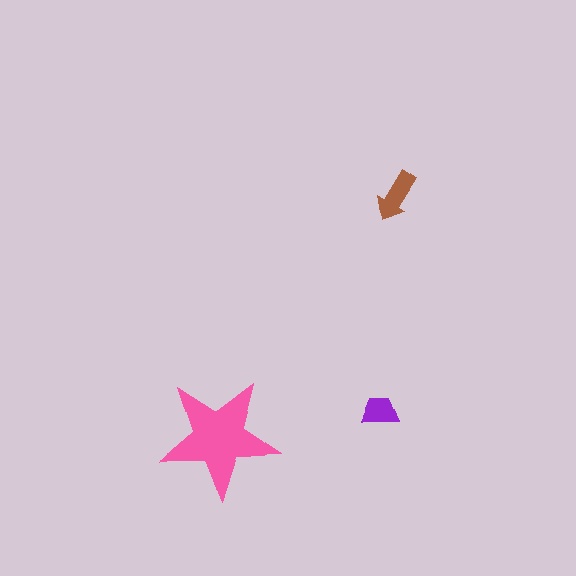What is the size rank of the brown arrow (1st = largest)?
2nd.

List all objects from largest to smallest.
The pink star, the brown arrow, the purple trapezoid.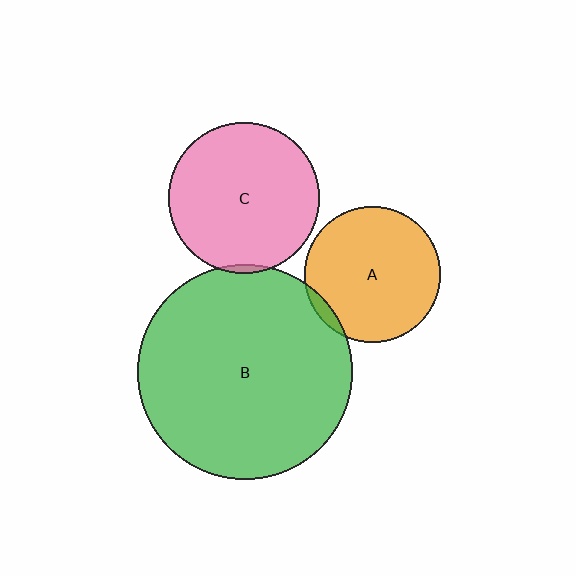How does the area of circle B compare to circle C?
Approximately 2.0 times.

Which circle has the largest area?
Circle B (green).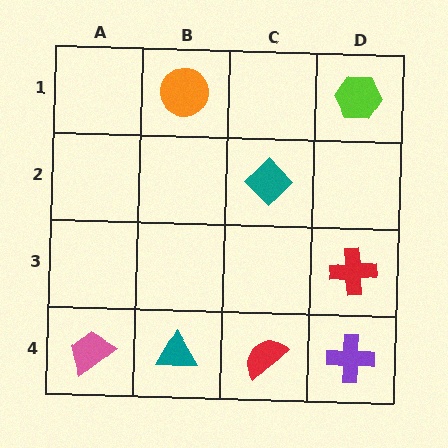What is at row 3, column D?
A red cross.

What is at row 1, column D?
A lime hexagon.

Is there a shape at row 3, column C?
No, that cell is empty.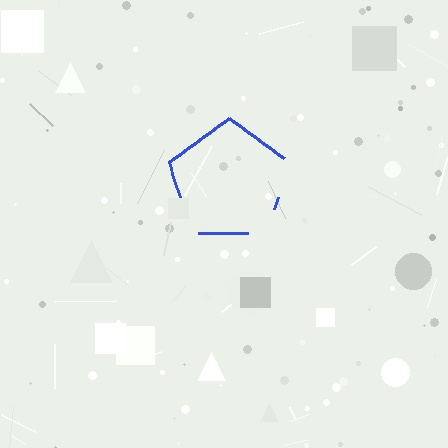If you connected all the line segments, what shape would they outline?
They would outline a pentagon.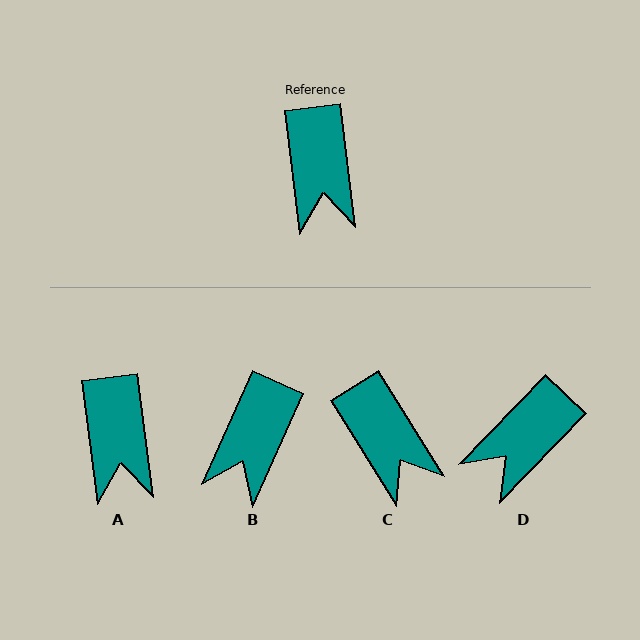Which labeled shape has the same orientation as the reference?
A.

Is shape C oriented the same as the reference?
No, it is off by about 25 degrees.